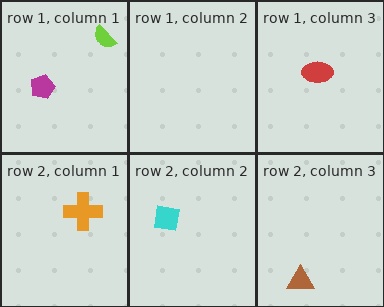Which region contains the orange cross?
The row 2, column 1 region.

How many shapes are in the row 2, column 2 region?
1.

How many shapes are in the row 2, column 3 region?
1.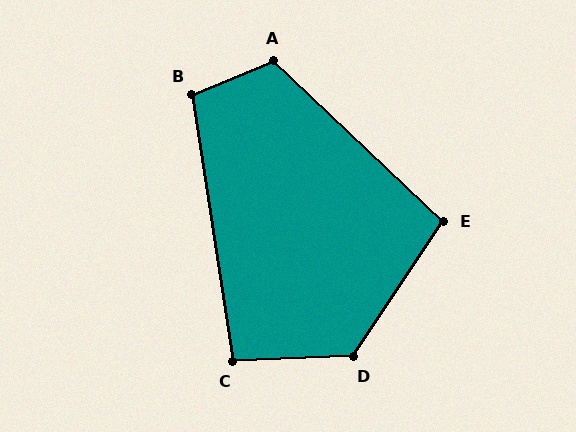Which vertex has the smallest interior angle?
C, at approximately 97 degrees.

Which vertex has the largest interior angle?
D, at approximately 126 degrees.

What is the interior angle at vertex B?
Approximately 103 degrees (obtuse).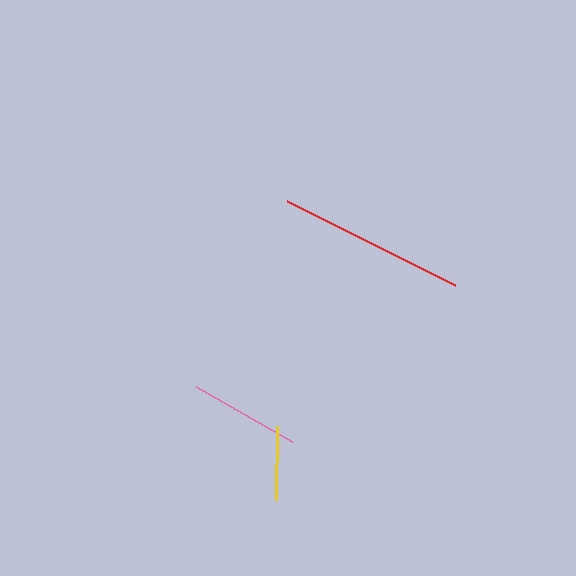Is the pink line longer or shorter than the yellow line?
The pink line is longer than the yellow line.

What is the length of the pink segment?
The pink segment is approximately 111 pixels long.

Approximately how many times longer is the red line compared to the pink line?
The red line is approximately 1.7 times the length of the pink line.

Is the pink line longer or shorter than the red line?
The red line is longer than the pink line.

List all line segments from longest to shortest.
From longest to shortest: red, pink, yellow.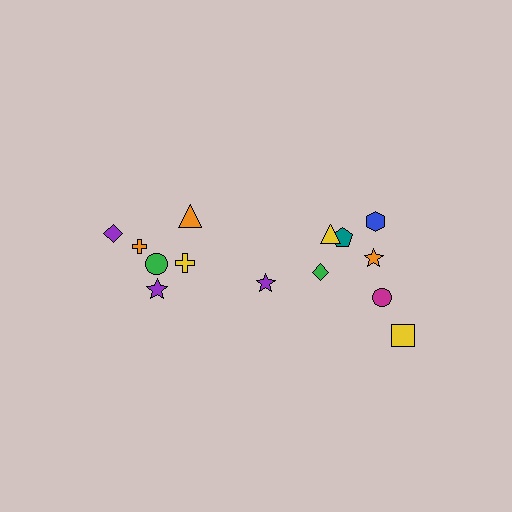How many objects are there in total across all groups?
There are 14 objects.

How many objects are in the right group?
There are 8 objects.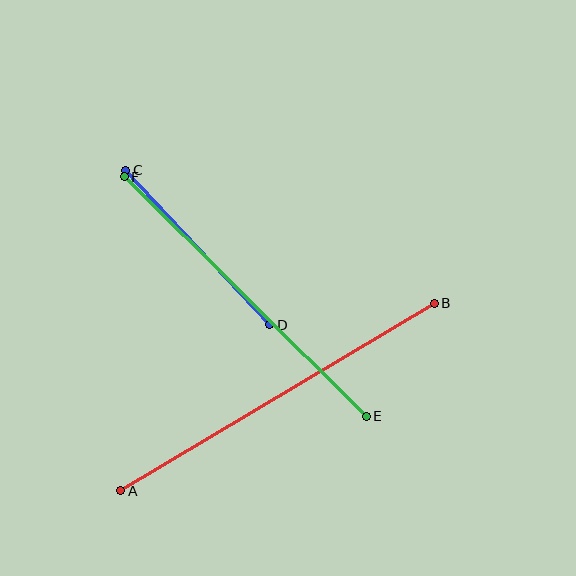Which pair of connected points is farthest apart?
Points A and B are farthest apart.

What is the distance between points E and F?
The distance is approximately 340 pixels.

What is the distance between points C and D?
The distance is approximately 211 pixels.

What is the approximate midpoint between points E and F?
The midpoint is at approximately (245, 297) pixels.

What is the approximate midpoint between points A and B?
The midpoint is at approximately (277, 397) pixels.